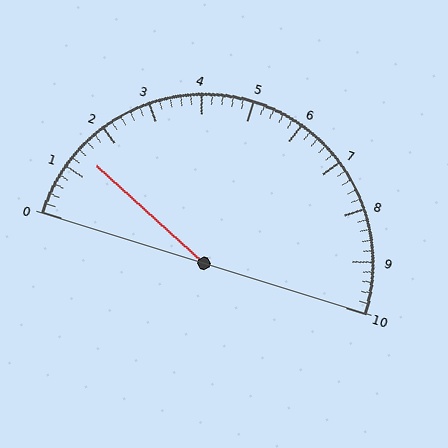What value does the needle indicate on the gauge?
The needle indicates approximately 1.4.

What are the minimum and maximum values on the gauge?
The gauge ranges from 0 to 10.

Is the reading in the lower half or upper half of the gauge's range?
The reading is in the lower half of the range (0 to 10).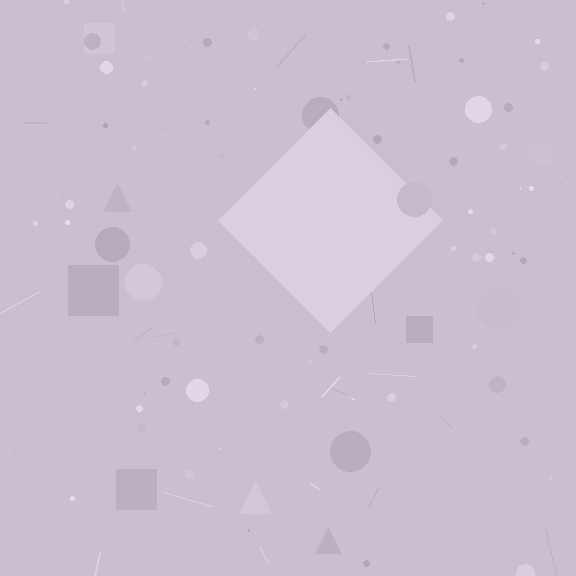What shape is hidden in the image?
A diamond is hidden in the image.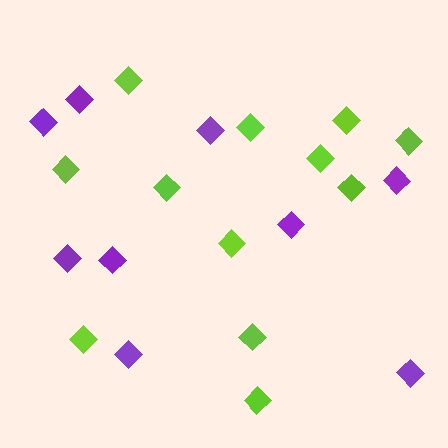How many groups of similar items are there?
There are 2 groups: one group of purple diamonds (9) and one group of lime diamonds (12).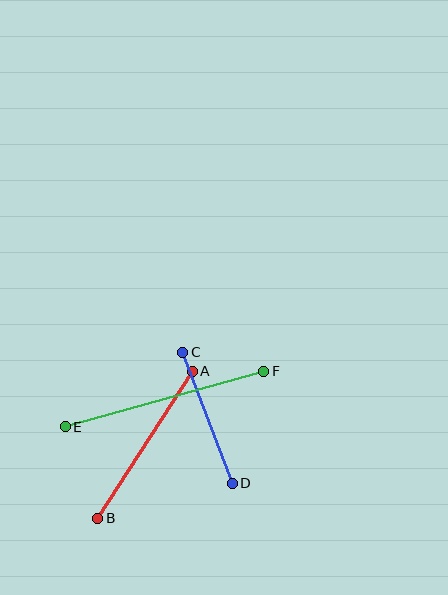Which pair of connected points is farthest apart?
Points E and F are farthest apart.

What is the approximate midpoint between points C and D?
The midpoint is at approximately (208, 418) pixels.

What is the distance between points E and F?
The distance is approximately 206 pixels.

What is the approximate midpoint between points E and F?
The midpoint is at approximately (165, 399) pixels.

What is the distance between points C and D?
The distance is approximately 140 pixels.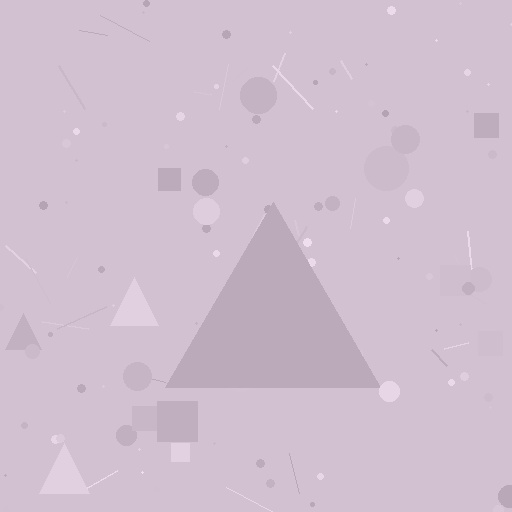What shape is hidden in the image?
A triangle is hidden in the image.